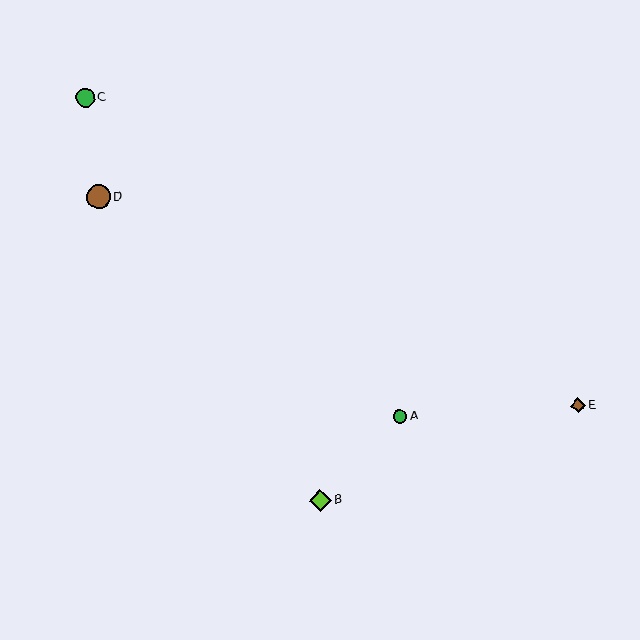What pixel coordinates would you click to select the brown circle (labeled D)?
Click at (99, 197) to select the brown circle D.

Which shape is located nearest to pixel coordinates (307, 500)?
The lime diamond (labeled B) at (320, 500) is nearest to that location.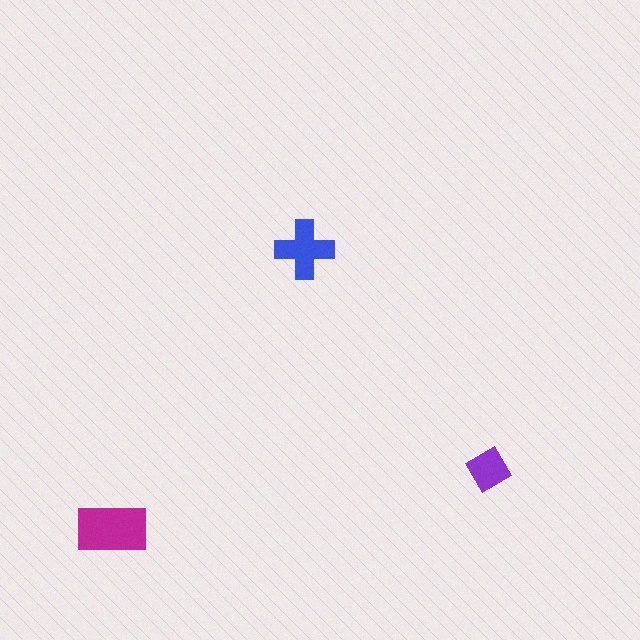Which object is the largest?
The magenta rectangle.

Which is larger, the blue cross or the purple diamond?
The blue cross.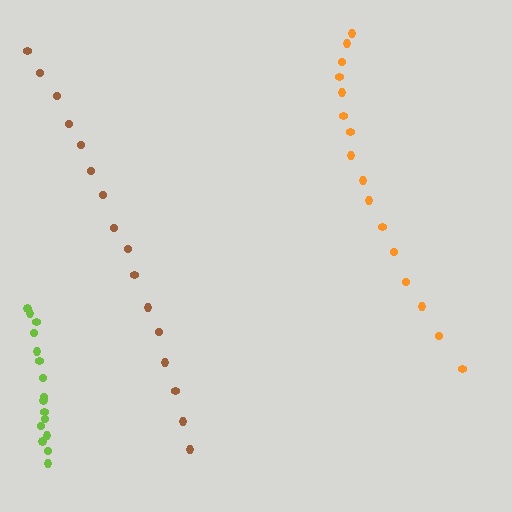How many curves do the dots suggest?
There are 3 distinct paths.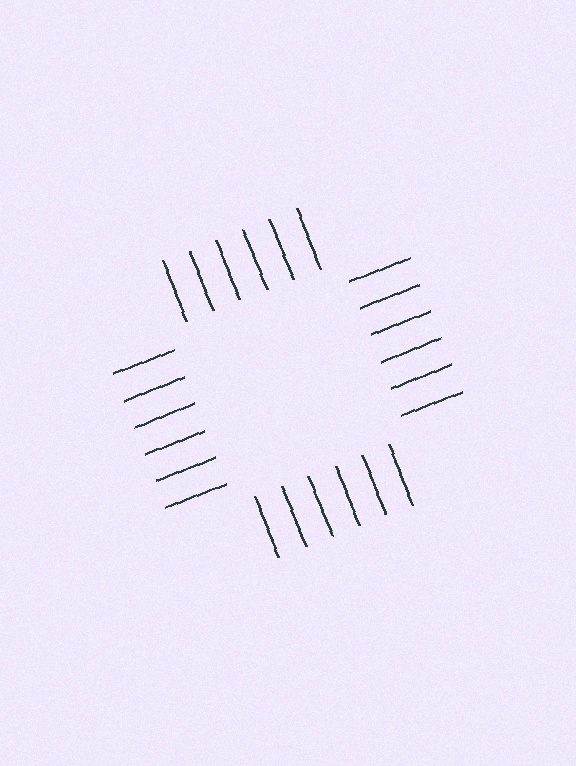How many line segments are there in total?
24 — 6 along each of the 4 edges.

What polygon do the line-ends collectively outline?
An illusory square — the line segments terminate on its edges but no continuous stroke is drawn.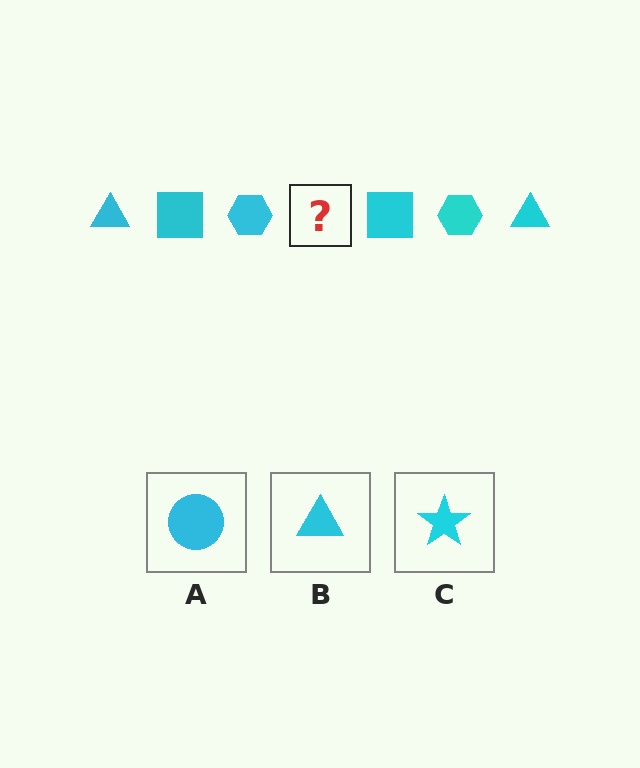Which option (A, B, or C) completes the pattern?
B.